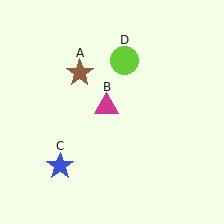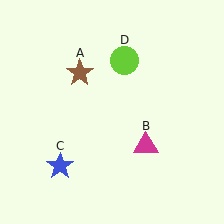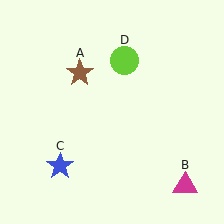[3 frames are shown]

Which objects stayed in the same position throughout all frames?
Brown star (object A) and blue star (object C) and lime circle (object D) remained stationary.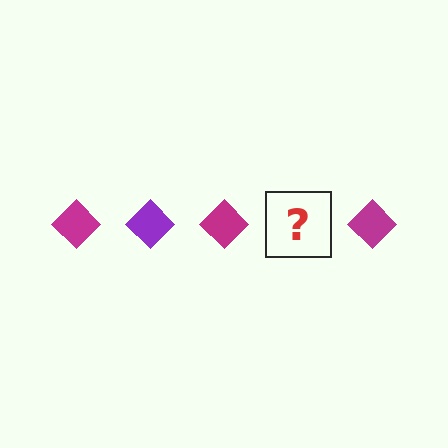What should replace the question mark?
The question mark should be replaced with a purple diamond.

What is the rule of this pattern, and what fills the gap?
The rule is that the pattern cycles through magenta, purple diamonds. The gap should be filled with a purple diamond.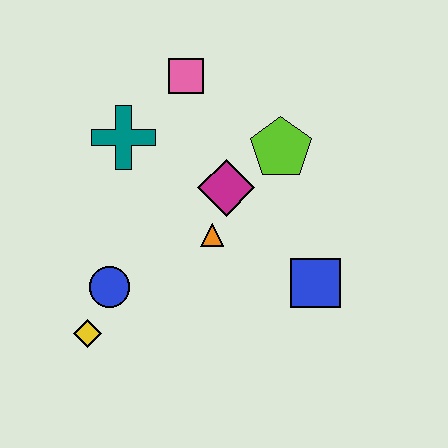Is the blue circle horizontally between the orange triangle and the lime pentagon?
No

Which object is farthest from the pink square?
The yellow diamond is farthest from the pink square.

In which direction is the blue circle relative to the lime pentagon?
The blue circle is to the left of the lime pentagon.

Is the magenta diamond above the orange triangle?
Yes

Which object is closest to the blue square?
The orange triangle is closest to the blue square.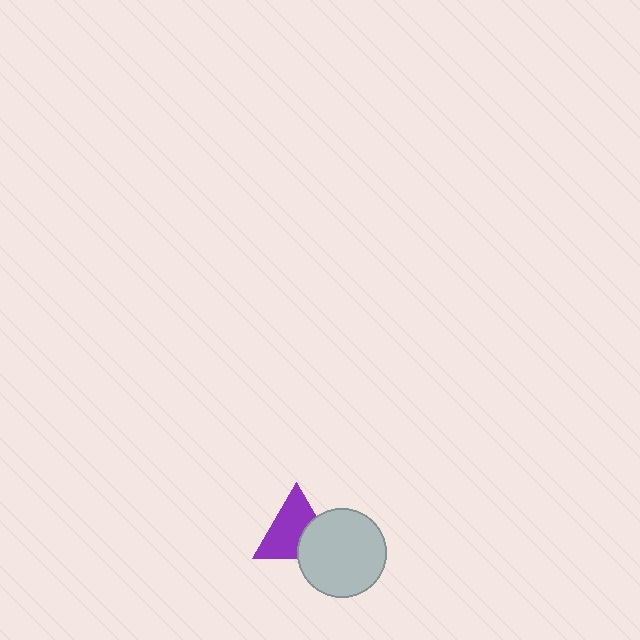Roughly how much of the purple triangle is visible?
Most of it is visible (roughly 67%).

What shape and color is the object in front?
The object in front is a light gray circle.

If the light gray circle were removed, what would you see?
You would see the complete purple triangle.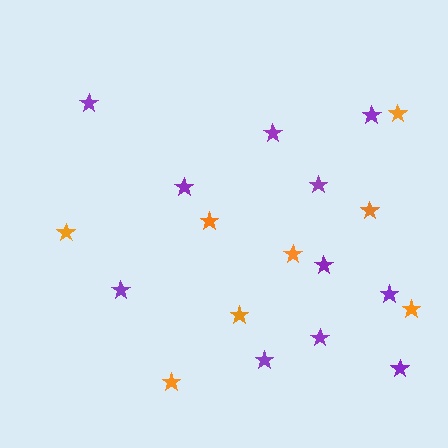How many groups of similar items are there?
There are 2 groups: one group of purple stars (11) and one group of orange stars (8).